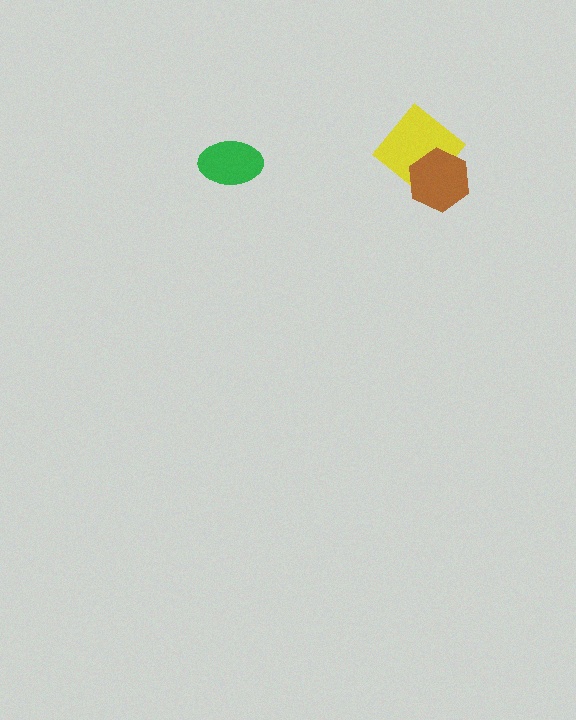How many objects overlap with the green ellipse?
0 objects overlap with the green ellipse.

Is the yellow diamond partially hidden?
Yes, it is partially covered by another shape.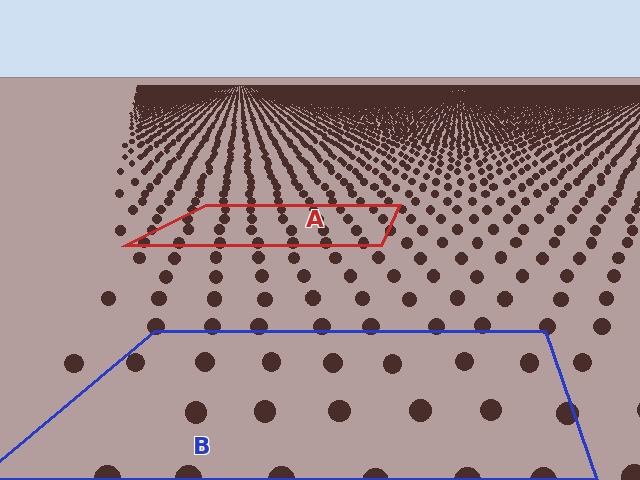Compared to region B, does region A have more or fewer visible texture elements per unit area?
Region A has more texture elements per unit area — they are packed more densely because it is farther away.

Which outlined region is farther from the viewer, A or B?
Region A is farther from the viewer — the texture elements inside it appear smaller and more densely packed.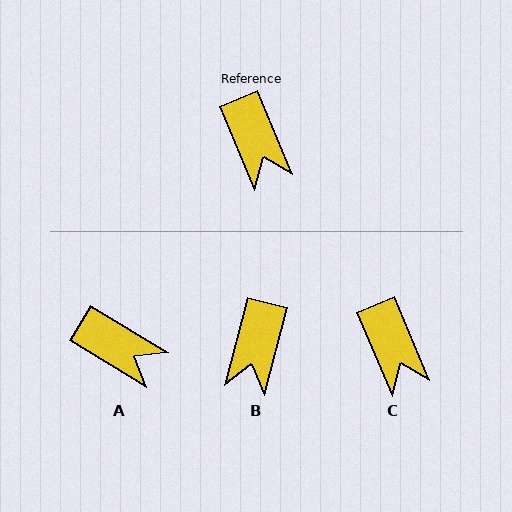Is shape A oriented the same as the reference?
No, it is off by about 36 degrees.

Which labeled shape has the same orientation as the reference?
C.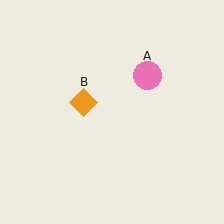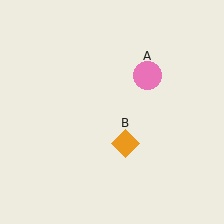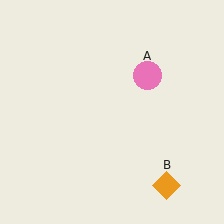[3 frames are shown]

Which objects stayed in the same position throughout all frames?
Pink circle (object A) remained stationary.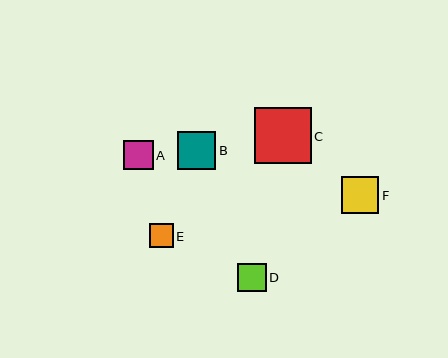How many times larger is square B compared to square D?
Square B is approximately 1.4 times the size of square D.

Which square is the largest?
Square C is the largest with a size of approximately 56 pixels.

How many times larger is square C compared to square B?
Square C is approximately 1.5 times the size of square B.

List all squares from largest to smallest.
From largest to smallest: C, B, F, A, D, E.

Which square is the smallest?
Square E is the smallest with a size of approximately 24 pixels.